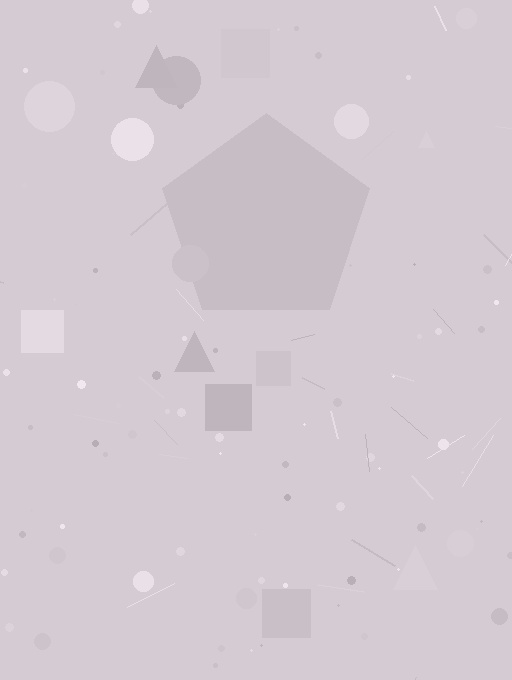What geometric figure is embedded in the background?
A pentagon is embedded in the background.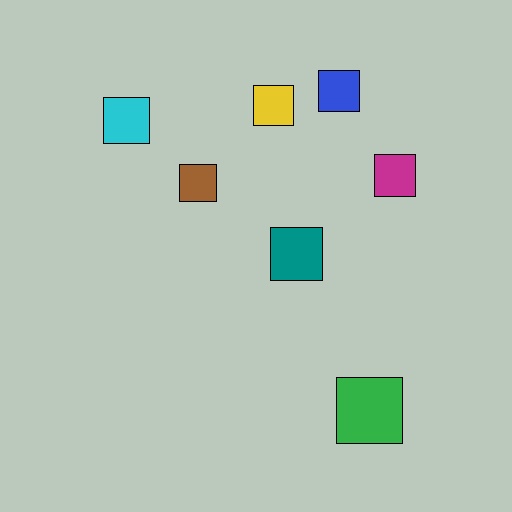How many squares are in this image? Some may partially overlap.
There are 7 squares.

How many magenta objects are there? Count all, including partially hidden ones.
There is 1 magenta object.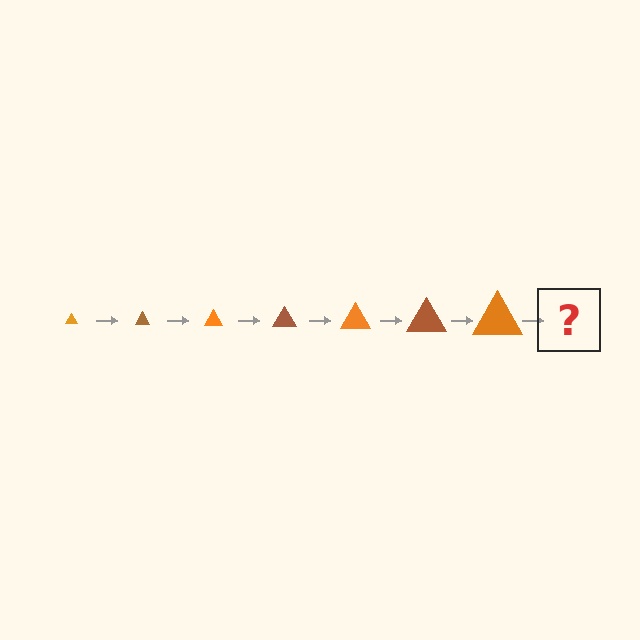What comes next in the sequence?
The next element should be a brown triangle, larger than the previous one.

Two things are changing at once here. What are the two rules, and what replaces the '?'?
The two rules are that the triangle grows larger each step and the color cycles through orange and brown. The '?' should be a brown triangle, larger than the previous one.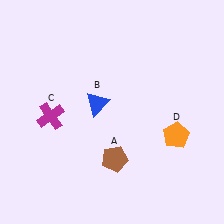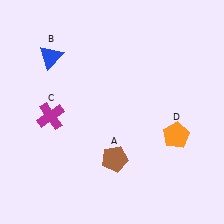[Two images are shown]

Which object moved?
The blue triangle (B) moved up.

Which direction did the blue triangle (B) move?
The blue triangle (B) moved up.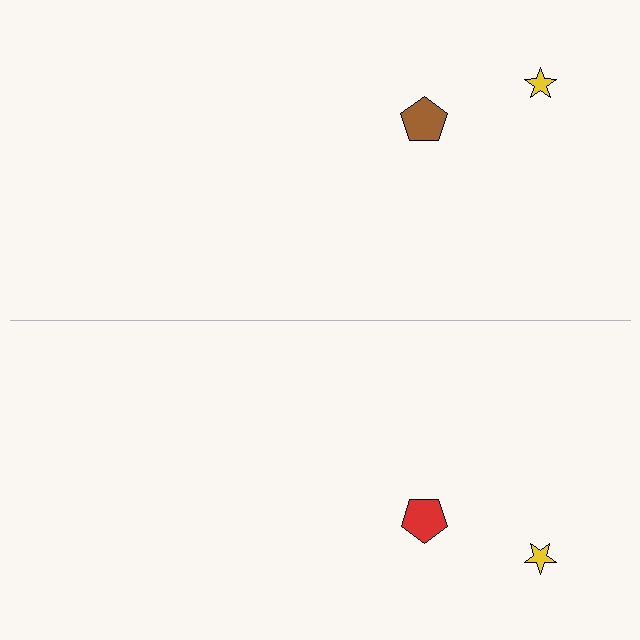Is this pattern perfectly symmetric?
No, the pattern is not perfectly symmetric. The red pentagon on the bottom side breaks the symmetry — its mirror counterpart is brown.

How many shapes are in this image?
There are 4 shapes in this image.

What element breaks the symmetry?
The red pentagon on the bottom side breaks the symmetry — its mirror counterpart is brown.